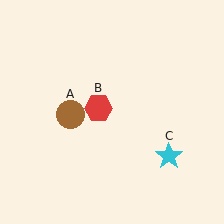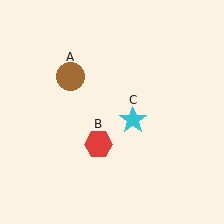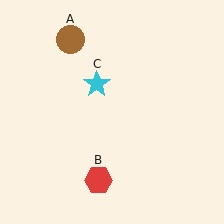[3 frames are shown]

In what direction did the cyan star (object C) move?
The cyan star (object C) moved up and to the left.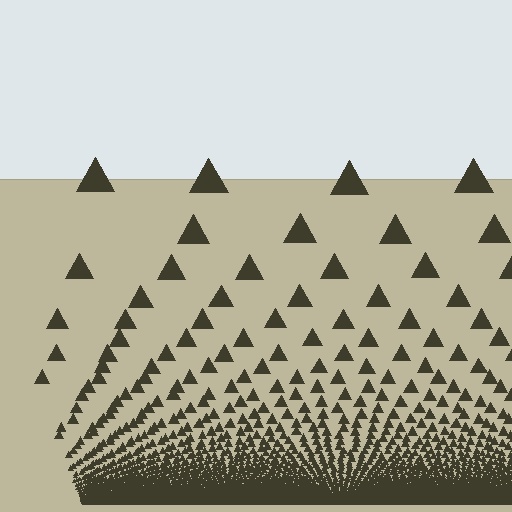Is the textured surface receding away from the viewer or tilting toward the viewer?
The surface appears to tilt toward the viewer. Texture elements get larger and sparser toward the top.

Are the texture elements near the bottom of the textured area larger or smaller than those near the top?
Smaller. The gradient is inverted — elements near the bottom are smaller and denser.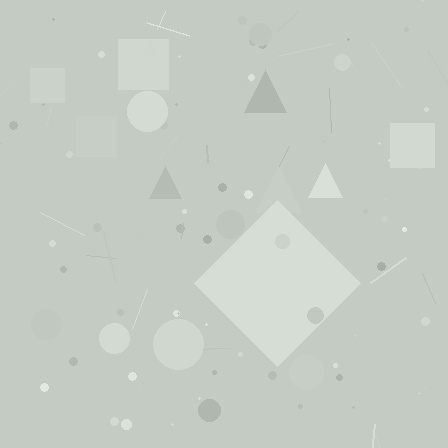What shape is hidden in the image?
A diamond is hidden in the image.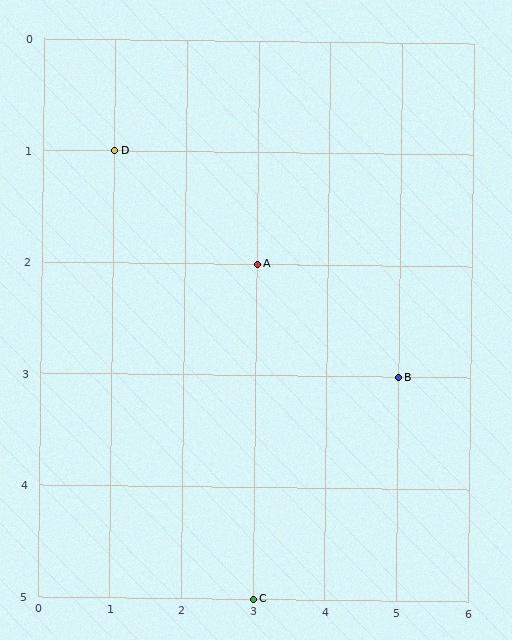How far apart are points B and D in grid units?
Points B and D are 4 columns and 2 rows apart (about 4.5 grid units diagonally).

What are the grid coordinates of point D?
Point D is at grid coordinates (1, 1).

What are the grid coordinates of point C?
Point C is at grid coordinates (3, 5).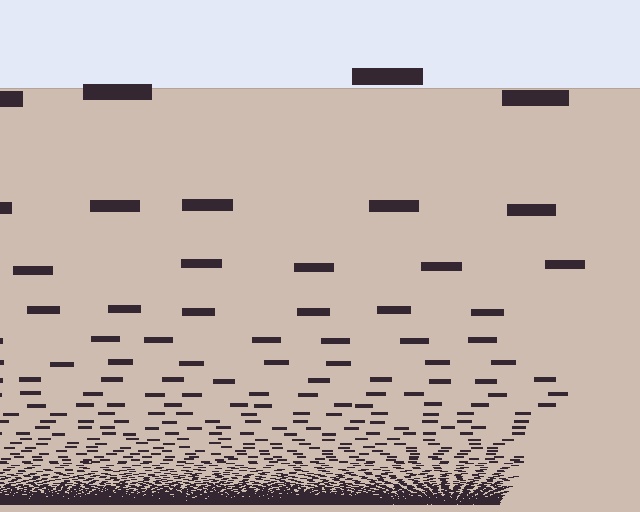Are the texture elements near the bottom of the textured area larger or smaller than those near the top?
Smaller. The gradient is inverted — elements near the bottom are smaller and denser.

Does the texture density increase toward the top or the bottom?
Density increases toward the bottom.